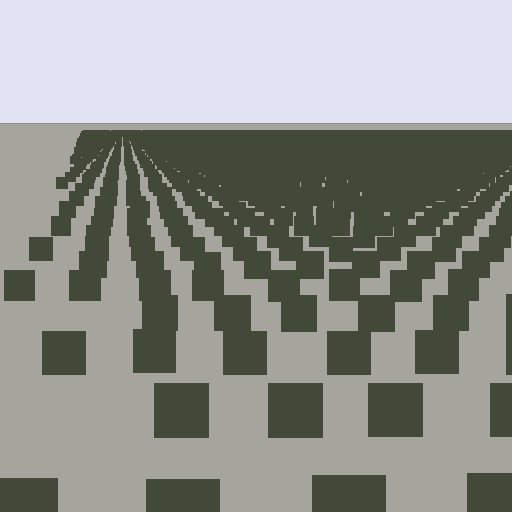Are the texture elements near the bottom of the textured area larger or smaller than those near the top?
Larger. Near the bottom, elements are closer to the viewer and appear at a bigger on-screen size.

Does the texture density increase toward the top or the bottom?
Density increases toward the top.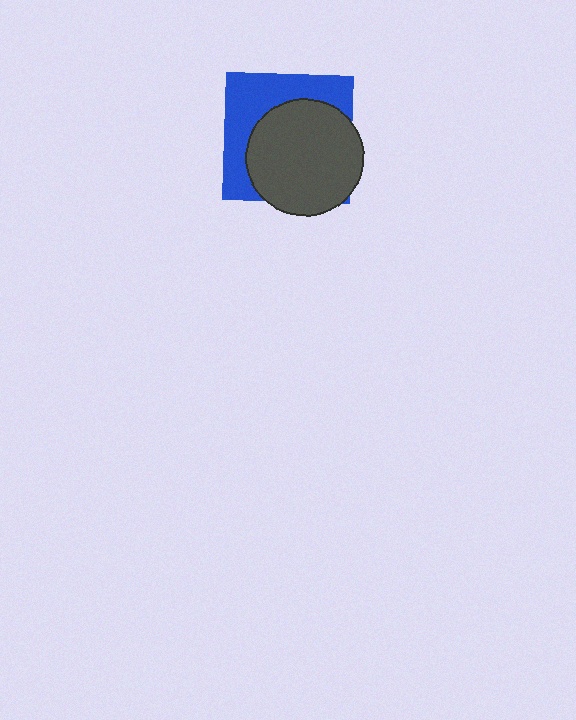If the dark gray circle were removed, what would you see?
You would see the complete blue square.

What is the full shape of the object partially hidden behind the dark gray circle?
The partially hidden object is a blue square.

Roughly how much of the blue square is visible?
A small part of it is visible (roughly 41%).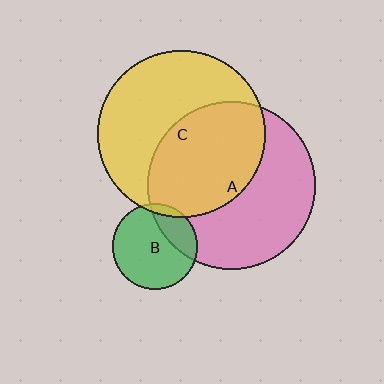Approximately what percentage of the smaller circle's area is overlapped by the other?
Approximately 5%.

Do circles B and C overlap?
Yes.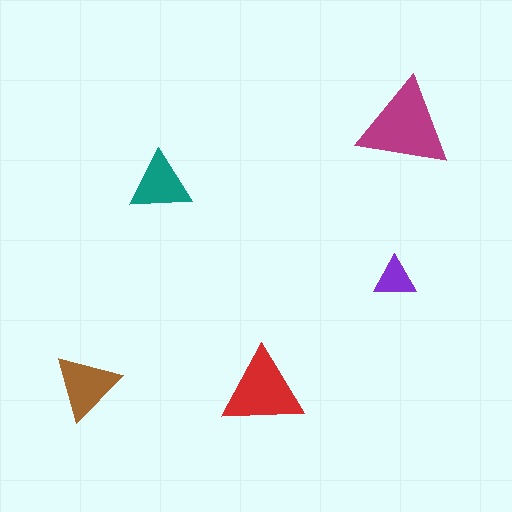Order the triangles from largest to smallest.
the magenta one, the red one, the brown one, the teal one, the purple one.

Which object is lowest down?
The red triangle is bottommost.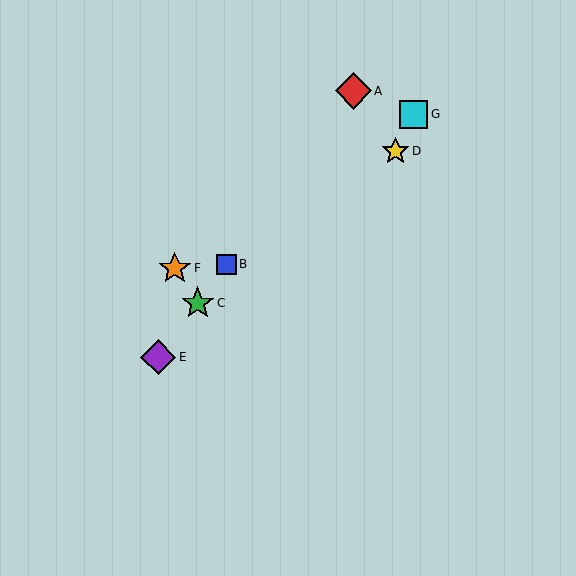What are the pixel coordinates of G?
Object G is at (414, 114).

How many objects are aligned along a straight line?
4 objects (A, B, C, E) are aligned along a straight line.